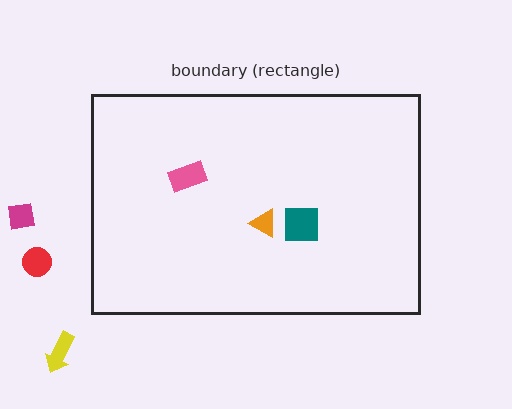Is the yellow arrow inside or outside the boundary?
Outside.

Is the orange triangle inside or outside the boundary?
Inside.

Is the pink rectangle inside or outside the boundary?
Inside.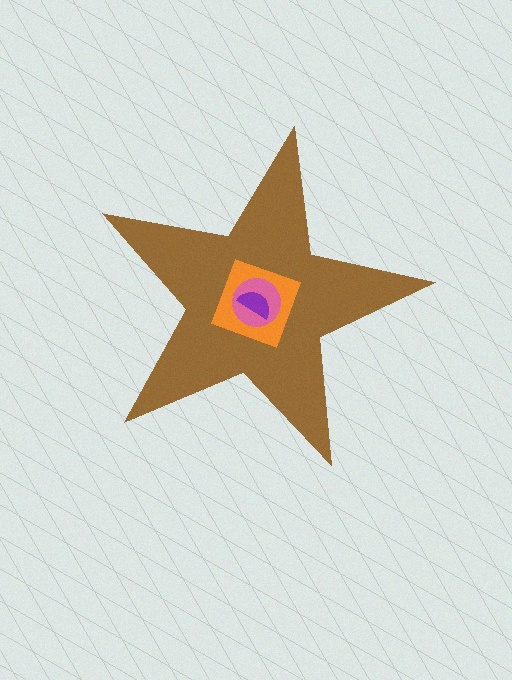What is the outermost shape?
The brown star.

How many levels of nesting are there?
4.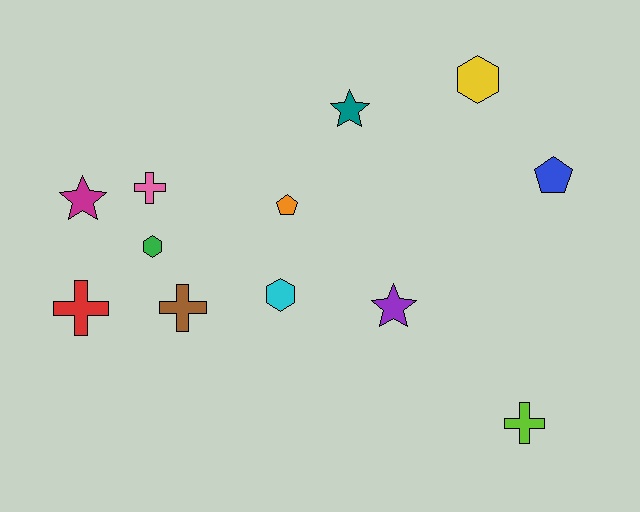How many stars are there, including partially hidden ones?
There are 3 stars.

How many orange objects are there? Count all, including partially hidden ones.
There is 1 orange object.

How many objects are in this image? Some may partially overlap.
There are 12 objects.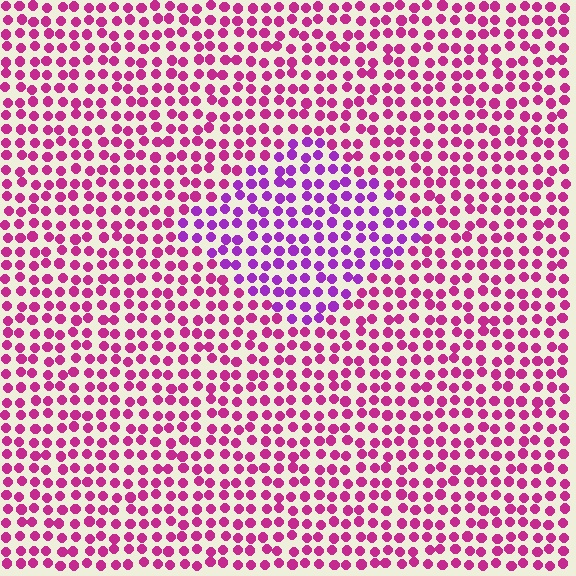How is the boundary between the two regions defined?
The boundary is defined purely by a slight shift in hue (about 35 degrees). Spacing, size, and orientation are identical on both sides.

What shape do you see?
I see a diamond.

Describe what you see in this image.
The image is filled with small magenta elements in a uniform arrangement. A diamond-shaped region is visible where the elements are tinted to a slightly different hue, forming a subtle color boundary.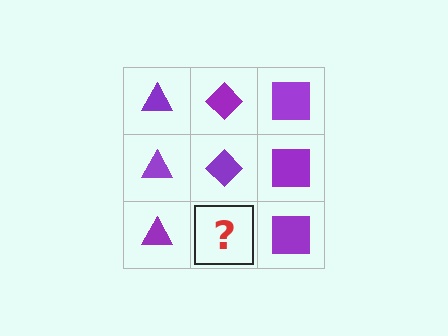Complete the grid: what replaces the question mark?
The question mark should be replaced with a purple diamond.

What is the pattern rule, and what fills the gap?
The rule is that each column has a consistent shape. The gap should be filled with a purple diamond.